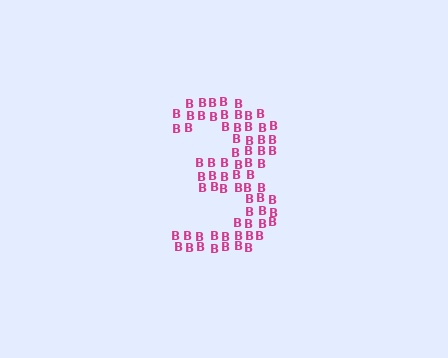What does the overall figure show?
The overall figure shows the digit 3.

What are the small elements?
The small elements are letter B's.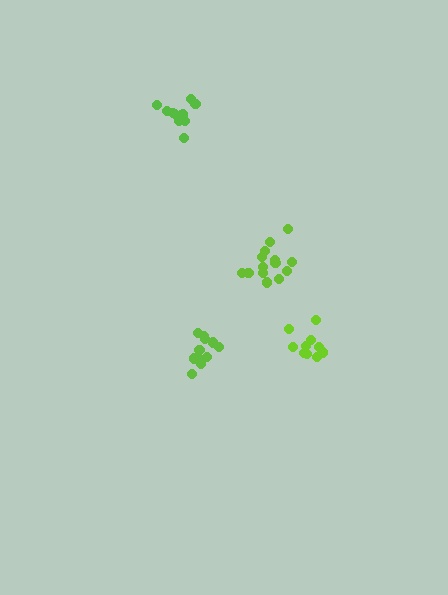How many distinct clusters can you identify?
There are 4 distinct clusters.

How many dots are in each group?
Group 1: 10 dots, Group 2: 11 dots, Group 3: 12 dots, Group 4: 14 dots (47 total).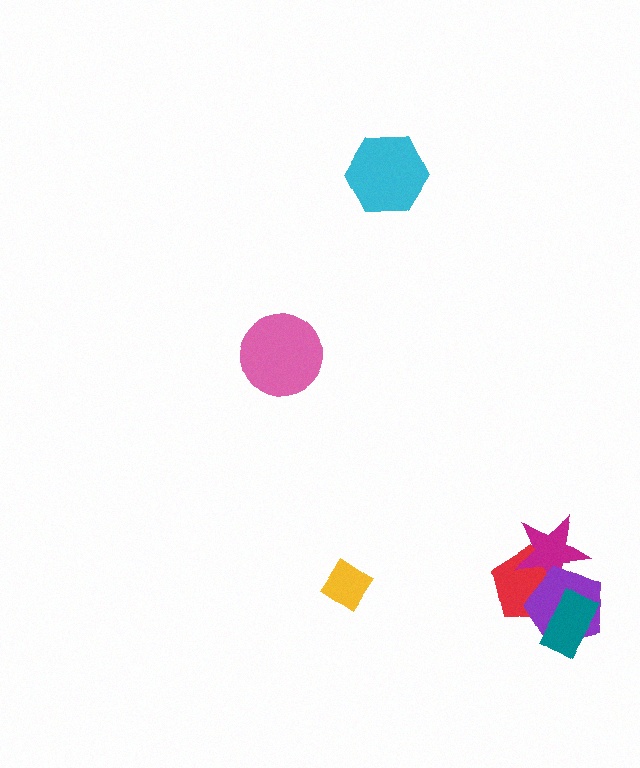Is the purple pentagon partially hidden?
Yes, it is partially covered by another shape.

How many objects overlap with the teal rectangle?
2 objects overlap with the teal rectangle.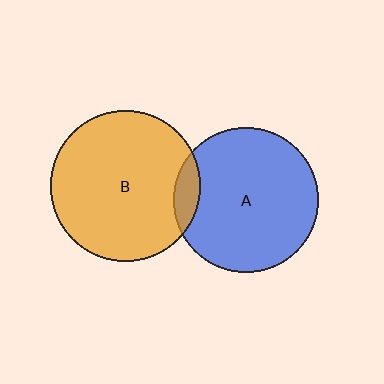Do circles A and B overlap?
Yes.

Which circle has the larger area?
Circle B (orange).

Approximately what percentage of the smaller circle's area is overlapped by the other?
Approximately 10%.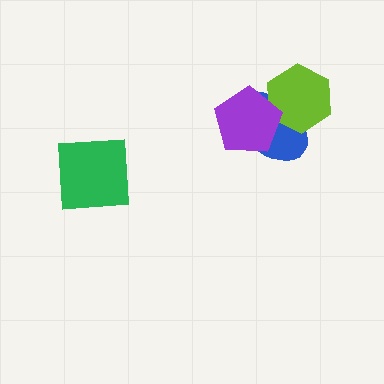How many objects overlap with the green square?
0 objects overlap with the green square.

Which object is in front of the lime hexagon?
The purple pentagon is in front of the lime hexagon.